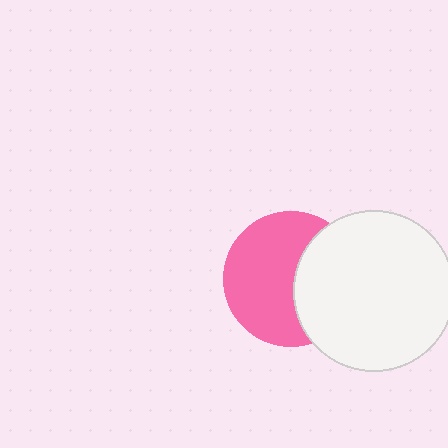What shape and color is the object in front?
The object in front is a white circle.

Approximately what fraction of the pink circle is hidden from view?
Roughly 38% of the pink circle is hidden behind the white circle.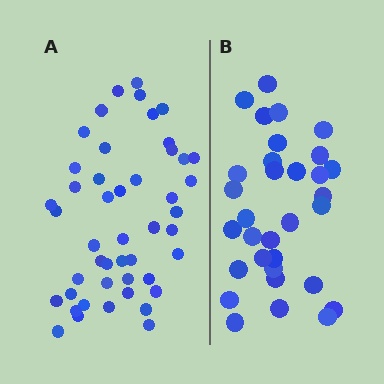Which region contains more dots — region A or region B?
Region A (the left region) has more dots.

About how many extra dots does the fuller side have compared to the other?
Region A has approximately 15 more dots than region B.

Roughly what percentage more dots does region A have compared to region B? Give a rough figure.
About 45% more.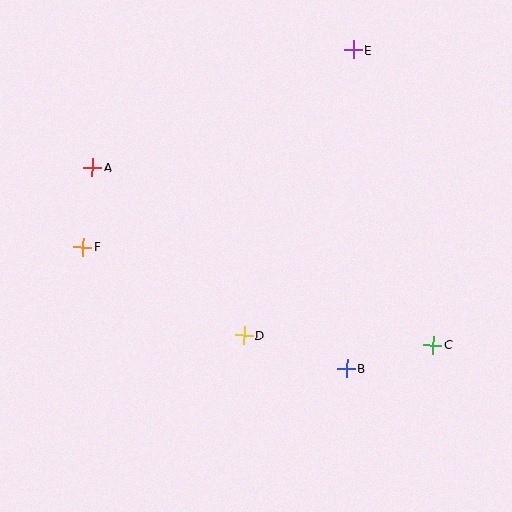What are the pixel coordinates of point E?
Point E is at (353, 50).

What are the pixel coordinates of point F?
Point F is at (83, 247).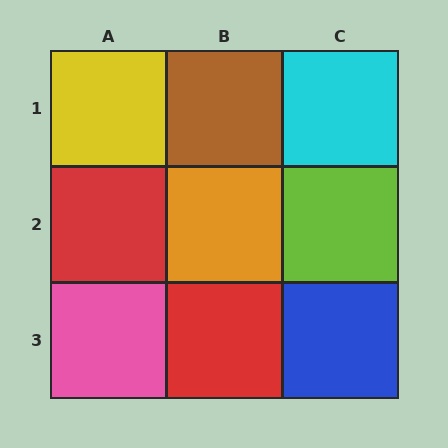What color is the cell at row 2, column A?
Red.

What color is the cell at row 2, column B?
Orange.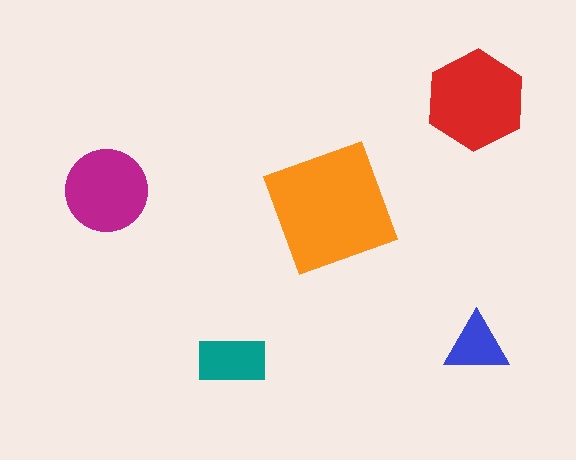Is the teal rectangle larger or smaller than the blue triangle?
Larger.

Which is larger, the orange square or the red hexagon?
The orange square.